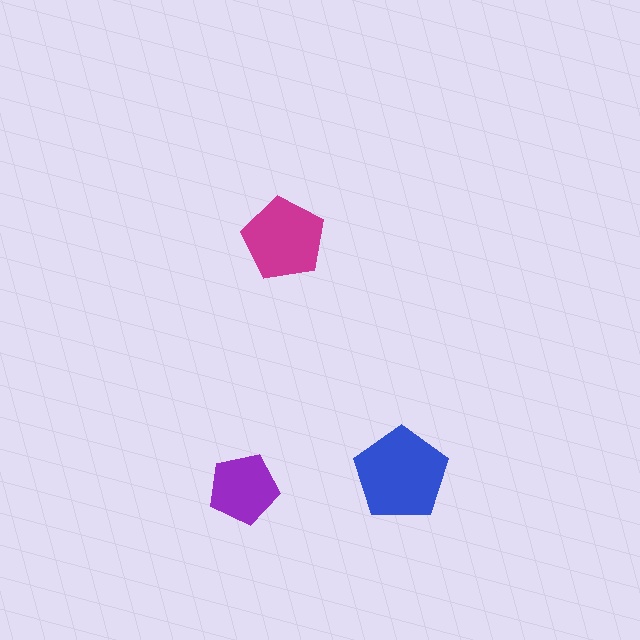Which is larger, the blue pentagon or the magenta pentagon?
The blue one.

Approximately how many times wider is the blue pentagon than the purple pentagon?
About 1.5 times wider.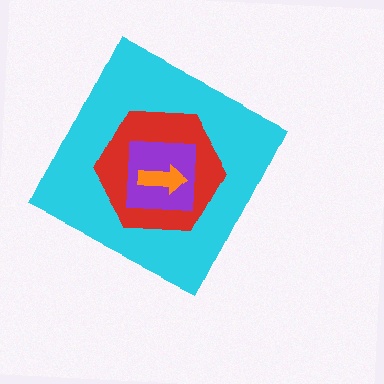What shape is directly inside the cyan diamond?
The red hexagon.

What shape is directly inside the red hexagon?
The purple square.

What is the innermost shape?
The orange arrow.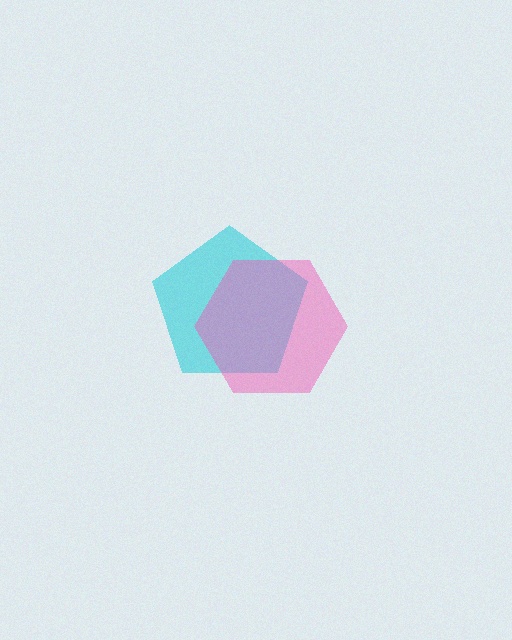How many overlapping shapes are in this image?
There are 2 overlapping shapes in the image.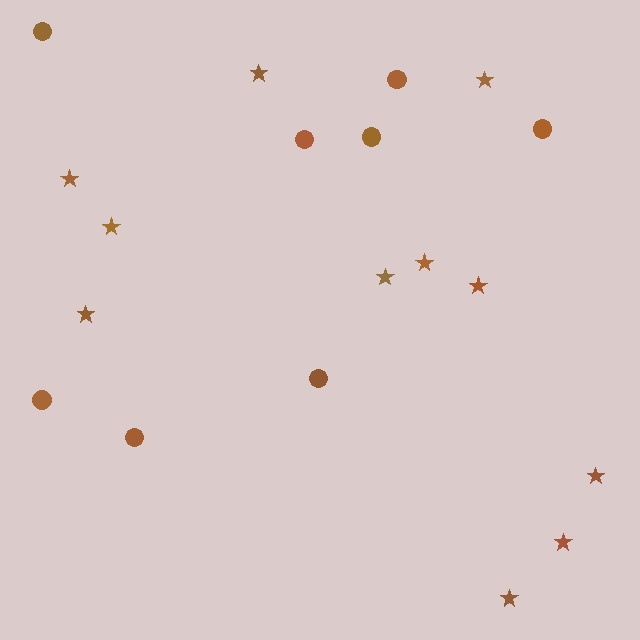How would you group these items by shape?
There are 2 groups: one group of stars (11) and one group of circles (8).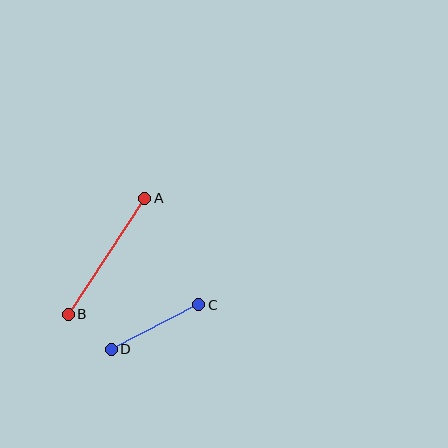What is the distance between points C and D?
The distance is approximately 98 pixels.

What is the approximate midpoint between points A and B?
The midpoint is at approximately (106, 256) pixels.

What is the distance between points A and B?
The distance is approximately 139 pixels.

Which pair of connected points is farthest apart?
Points A and B are farthest apart.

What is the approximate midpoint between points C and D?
The midpoint is at approximately (155, 327) pixels.